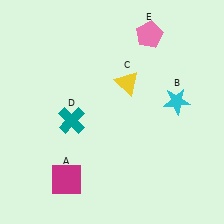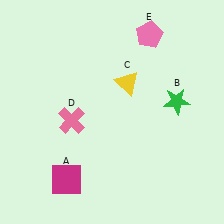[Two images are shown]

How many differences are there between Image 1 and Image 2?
There are 2 differences between the two images.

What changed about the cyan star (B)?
In Image 1, B is cyan. In Image 2, it changed to green.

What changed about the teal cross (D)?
In Image 1, D is teal. In Image 2, it changed to pink.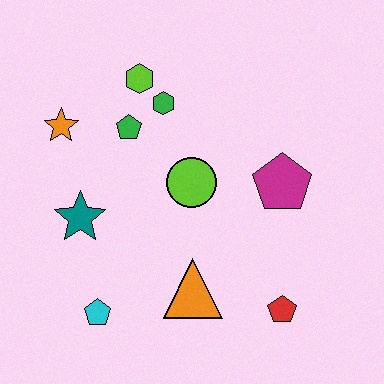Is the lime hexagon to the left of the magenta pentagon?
Yes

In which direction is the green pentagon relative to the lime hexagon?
The green pentagon is below the lime hexagon.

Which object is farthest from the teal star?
The red pentagon is farthest from the teal star.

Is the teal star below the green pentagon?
Yes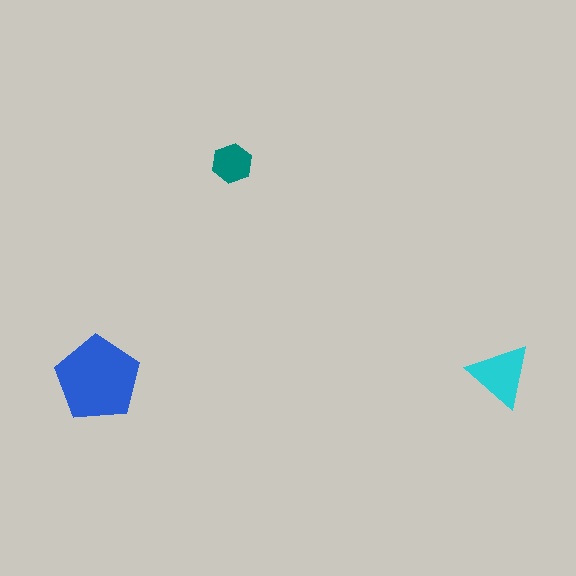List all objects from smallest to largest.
The teal hexagon, the cyan triangle, the blue pentagon.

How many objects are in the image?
There are 3 objects in the image.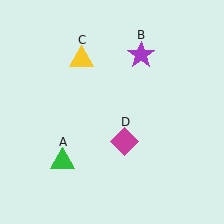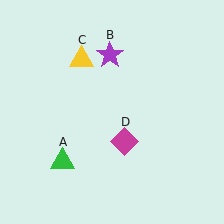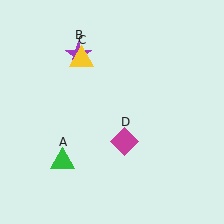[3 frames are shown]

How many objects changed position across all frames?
1 object changed position: purple star (object B).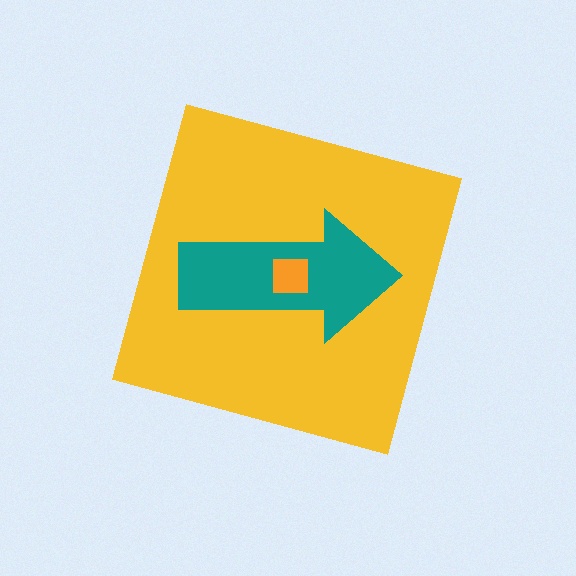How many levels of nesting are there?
3.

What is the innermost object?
The orange square.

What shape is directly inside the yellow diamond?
The teal arrow.